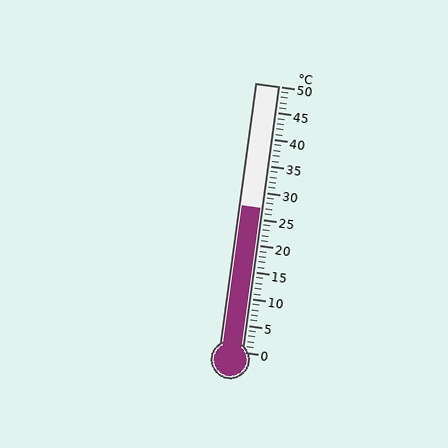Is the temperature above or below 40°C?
The temperature is below 40°C.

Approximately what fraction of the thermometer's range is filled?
The thermometer is filled to approximately 55% of its range.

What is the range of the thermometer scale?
The thermometer scale ranges from 0°C to 50°C.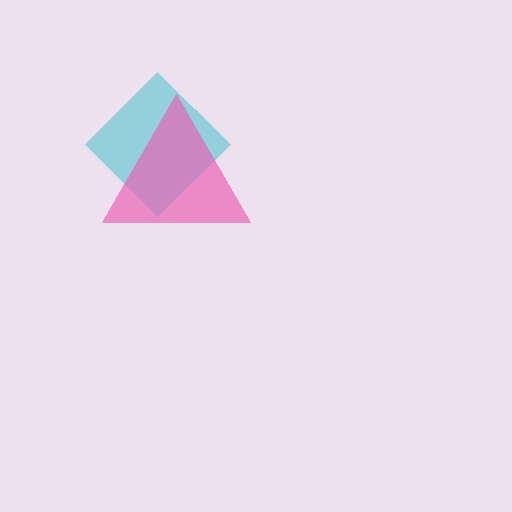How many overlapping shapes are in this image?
There are 2 overlapping shapes in the image.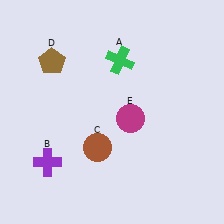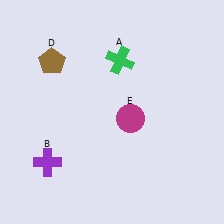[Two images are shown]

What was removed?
The brown circle (C) was removed in Image 2.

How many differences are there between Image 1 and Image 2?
There is 1 difference between the two images.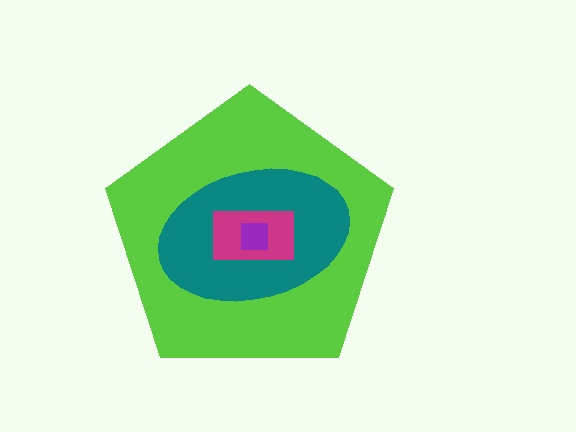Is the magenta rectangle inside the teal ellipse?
Yes.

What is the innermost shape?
The purple square.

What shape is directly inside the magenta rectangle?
The purple square.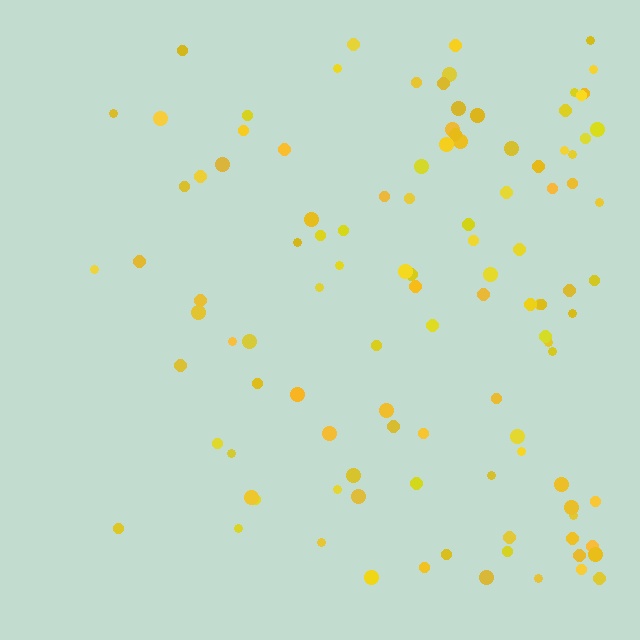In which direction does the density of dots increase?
From left to right, with the right side densest.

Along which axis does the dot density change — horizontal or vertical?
Horizontal.